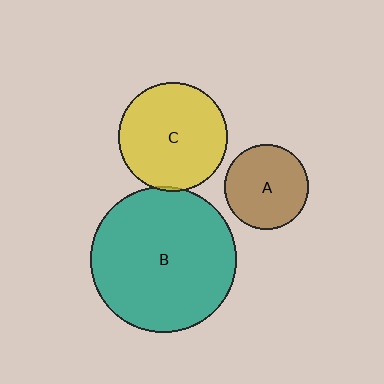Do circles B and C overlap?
Yes.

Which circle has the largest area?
Circle B (teal).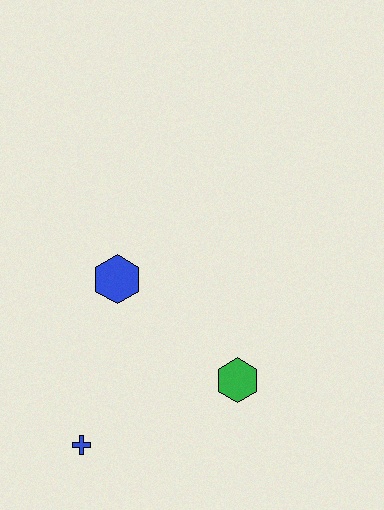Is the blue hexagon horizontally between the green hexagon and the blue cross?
Yes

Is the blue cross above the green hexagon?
No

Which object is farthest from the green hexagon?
The blue cross is farthest from the green hexagon.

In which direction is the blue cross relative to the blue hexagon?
The blue cross is below the blue hexagon.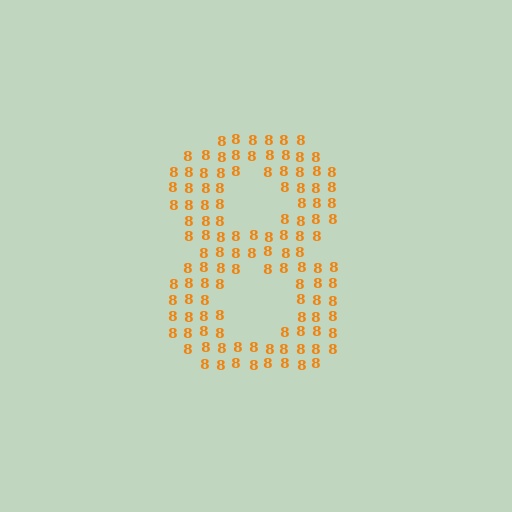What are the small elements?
The small elements are digit 8's.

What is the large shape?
The large shape is the digit 8.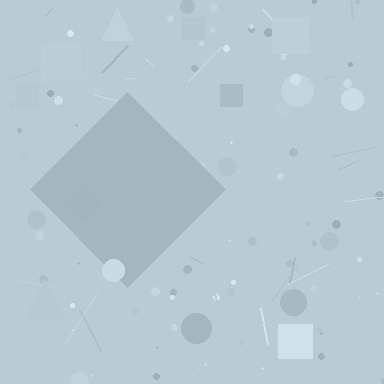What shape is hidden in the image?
A diamond is hidden in the image.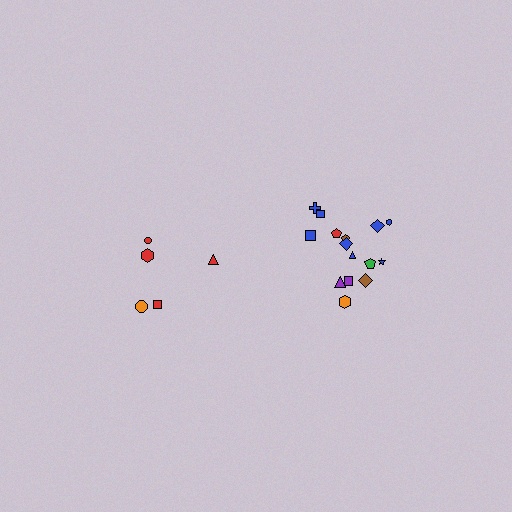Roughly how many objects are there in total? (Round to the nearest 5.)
Roughly 20 objects in total.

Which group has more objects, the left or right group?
The right group.